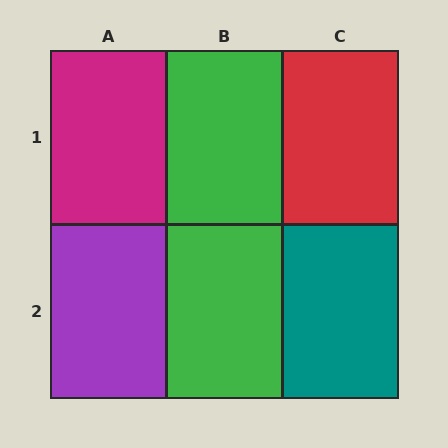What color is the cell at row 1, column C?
Red.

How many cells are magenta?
1 cell is magenta.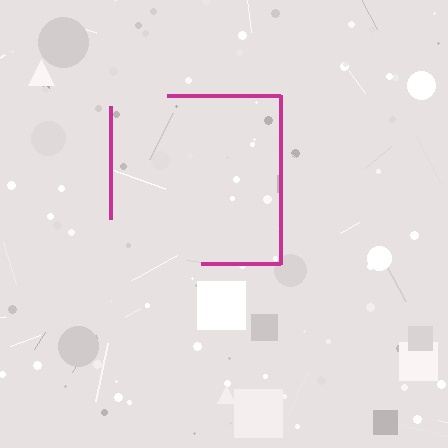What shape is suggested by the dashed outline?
The dashed outline suggests a square.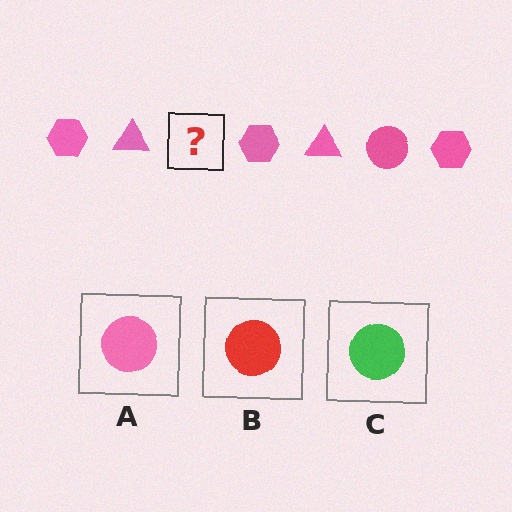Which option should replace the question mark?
Option A.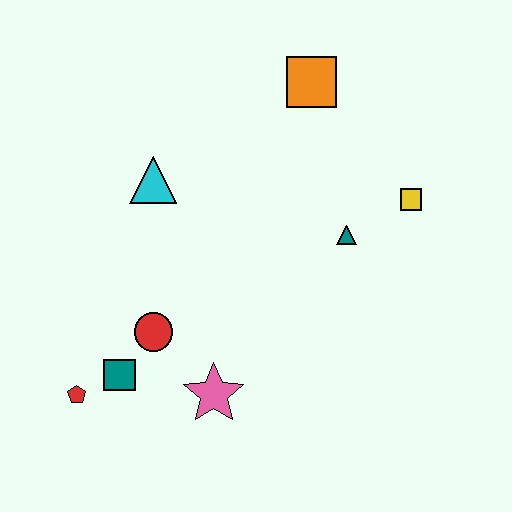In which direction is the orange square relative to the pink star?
The orange square is above the pink star.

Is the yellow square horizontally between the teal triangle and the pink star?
No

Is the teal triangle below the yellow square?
Yes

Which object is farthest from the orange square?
The red pentagon is farthest from the orange square.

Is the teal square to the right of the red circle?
No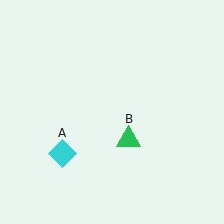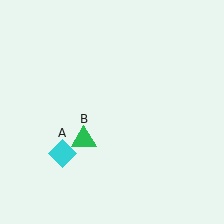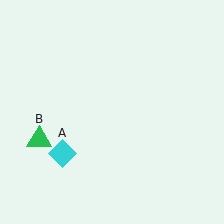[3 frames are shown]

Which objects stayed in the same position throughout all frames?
Cyan diamond (object A) remained stationary.